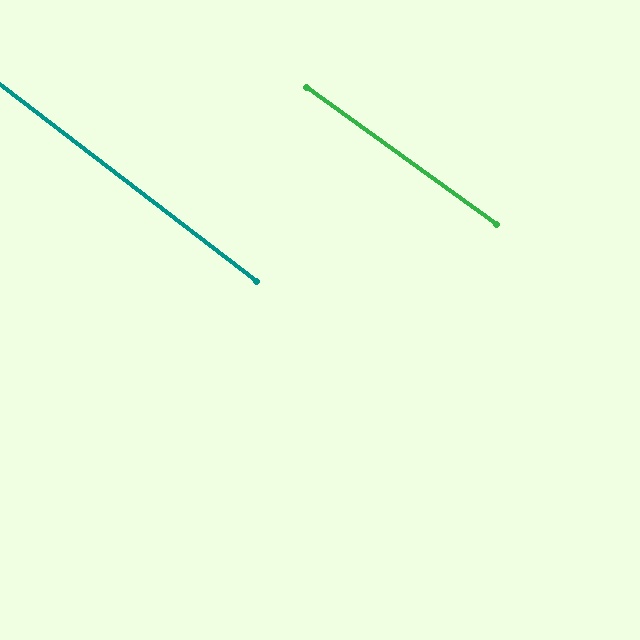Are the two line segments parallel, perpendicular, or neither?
Parallel — their directions differ by only 1.7°.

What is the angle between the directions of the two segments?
Approximately 2 degrees.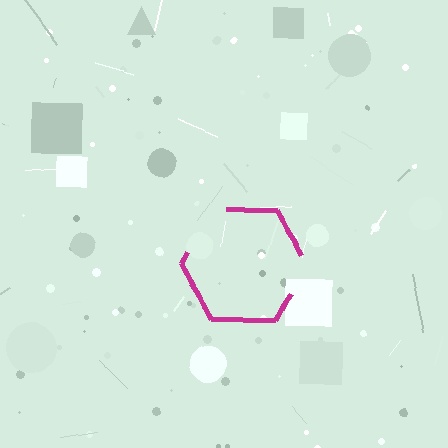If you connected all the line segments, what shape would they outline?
They would outline a hexagon.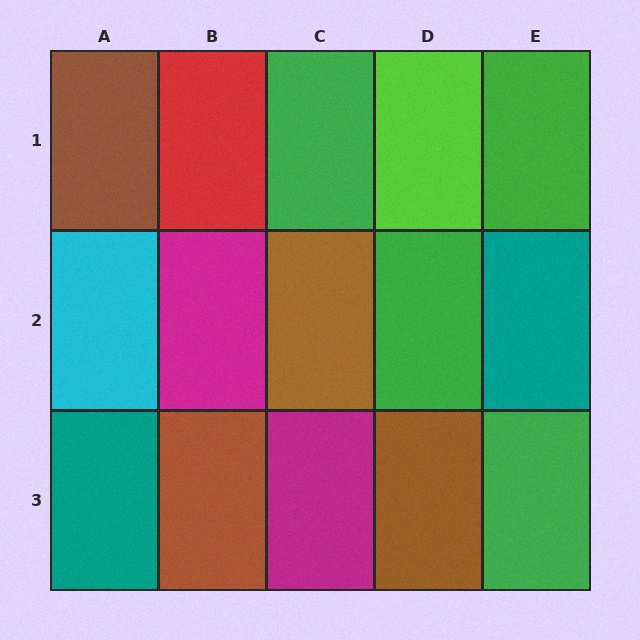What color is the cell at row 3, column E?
Green.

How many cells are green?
4 cells are green.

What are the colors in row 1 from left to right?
Brown, red, green, lime, green.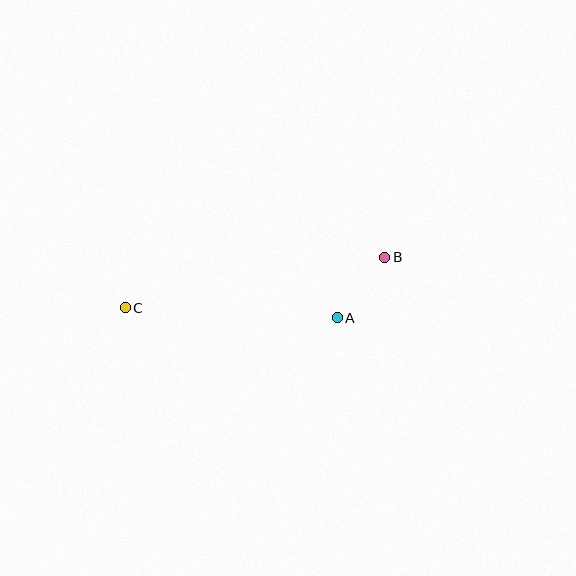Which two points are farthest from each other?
Points B and C are farthest from each other.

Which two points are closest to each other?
Points A and B are closest to each other.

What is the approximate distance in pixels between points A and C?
The distance between A and C is approximately 212 pixels.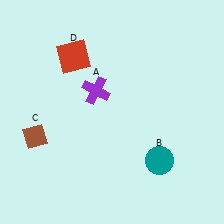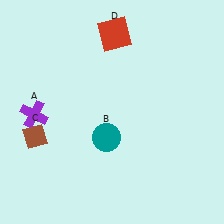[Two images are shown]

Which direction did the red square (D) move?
The red square (D) moved right.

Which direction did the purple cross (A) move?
The purple cross (A) moved left.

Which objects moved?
The objects that moved are: the purple cross (A), the teal circle (B), the red square (D).